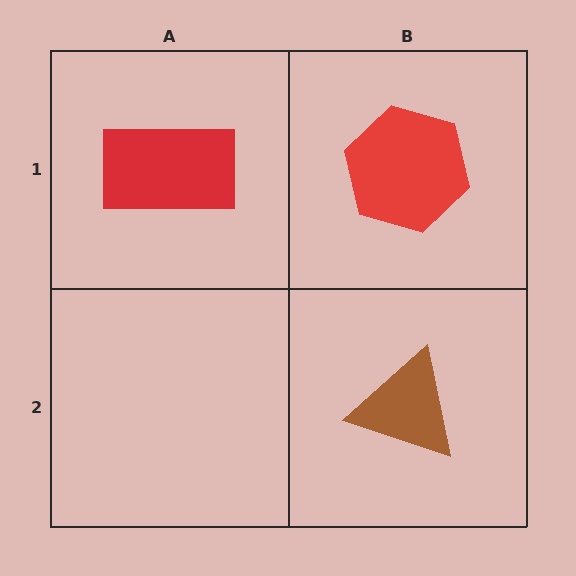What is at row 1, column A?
A red rectangle.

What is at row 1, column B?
A red hexagon.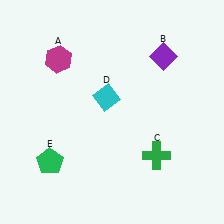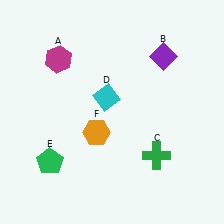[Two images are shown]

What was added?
An orange hexagon (F) was added in Image 2.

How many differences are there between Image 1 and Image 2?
There is 1 difference between the two images.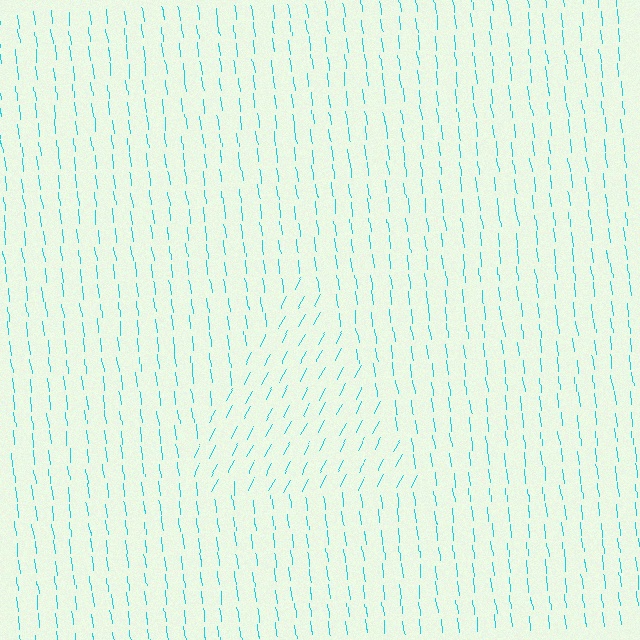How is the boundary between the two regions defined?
The boundary is defined purely by a change in line orientation (approximately 35 degrees difference). All lines are the same color and thickness.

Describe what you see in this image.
The image is filled with small cyan line segments. A triangle region in the image has lines oriented differently from the surrounding lines, creating a visible texture boundary.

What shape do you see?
I see a triangle.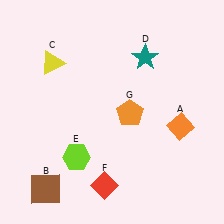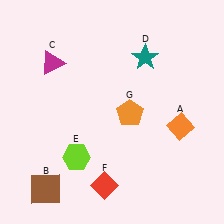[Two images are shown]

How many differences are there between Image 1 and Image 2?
There is 1 difference between the two images.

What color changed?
The triangle (C) changed from yellow in Image 1 to magenta in Image 2.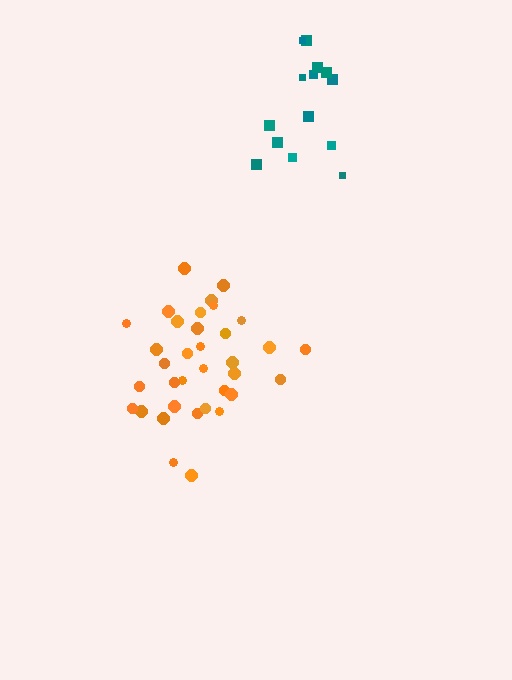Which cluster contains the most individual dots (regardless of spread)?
Orange (35).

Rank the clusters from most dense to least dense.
orange, teal.